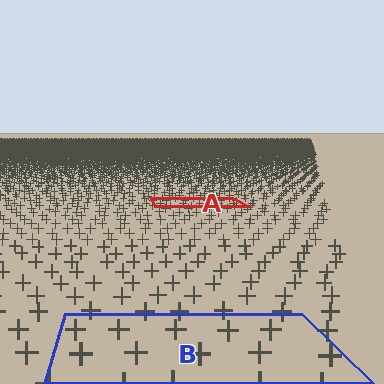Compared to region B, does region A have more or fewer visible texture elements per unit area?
Region A has more texture elements per unit area — they are packed more densely because it is farther away.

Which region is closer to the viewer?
Region B is closer. The texture elements there are larger and more spread out.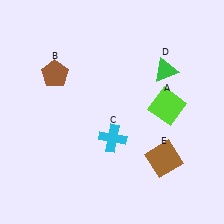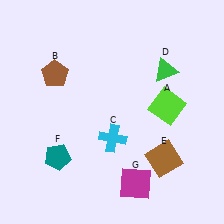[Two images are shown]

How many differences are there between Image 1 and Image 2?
There are 2 differences between the two images.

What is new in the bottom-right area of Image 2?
A magenta square (G) was added in the bottom-right area of Image 2.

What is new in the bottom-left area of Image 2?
A teal pentagon (F) was added in the bottom-left area of Image 2.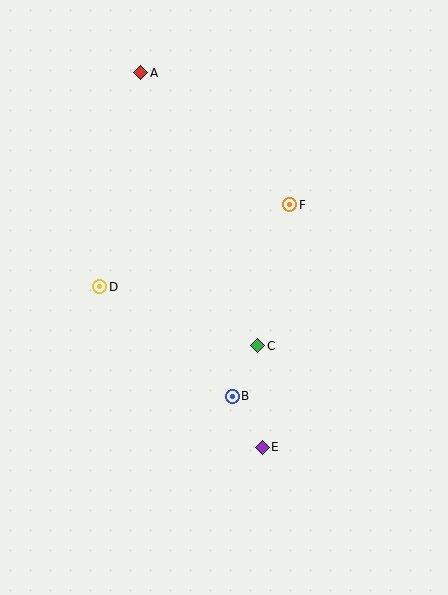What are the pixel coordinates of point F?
Point F is at (290, 205).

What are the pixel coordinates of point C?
Point C is at (258, 346).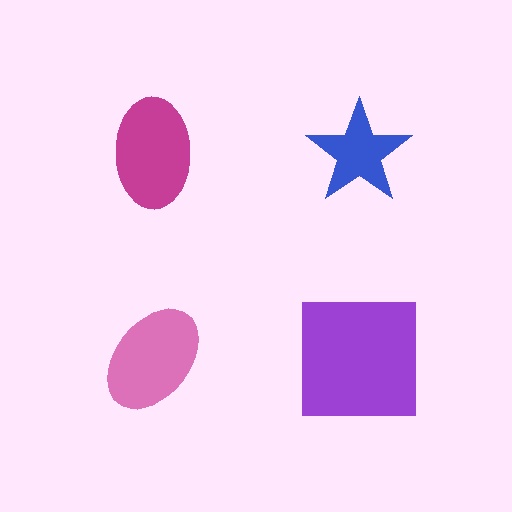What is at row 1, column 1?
A magenta ellipse.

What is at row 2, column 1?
A pink ellipse.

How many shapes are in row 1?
2 shapes.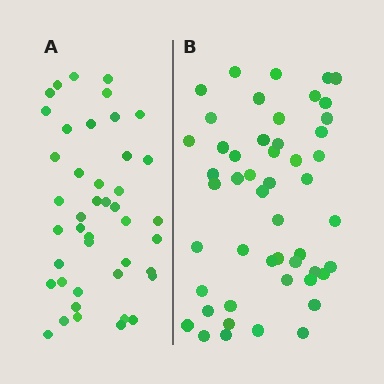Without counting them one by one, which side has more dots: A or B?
Region B (the right region) has more dots.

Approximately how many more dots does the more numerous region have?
Region B has roughly 8 or so more dots than region A.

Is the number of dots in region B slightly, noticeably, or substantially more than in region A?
Region B has only slightly more — the two regions are fairly close. The ratio is roughly 1.2 to 1.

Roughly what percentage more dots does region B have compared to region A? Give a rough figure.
About 15% more.